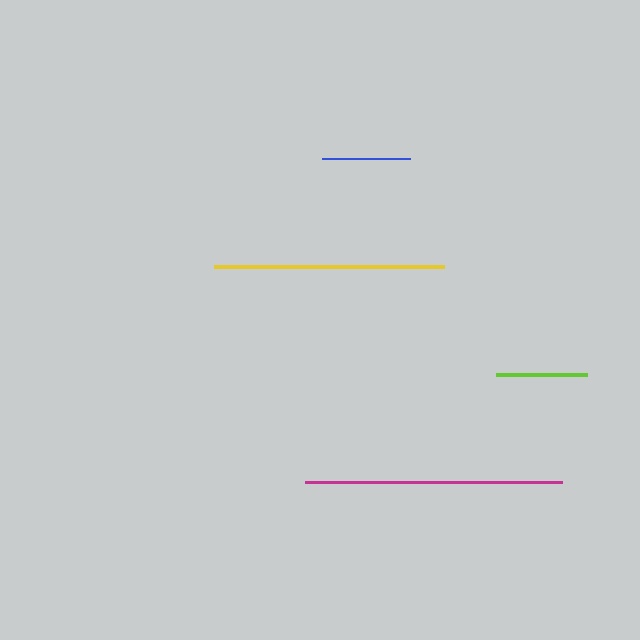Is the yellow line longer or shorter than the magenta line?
The magenta line is longer than the yellow line.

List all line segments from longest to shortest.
From longest to shortest: magenta, yellow, lime, blue.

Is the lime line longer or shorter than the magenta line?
The magenta line is longer than the lime line.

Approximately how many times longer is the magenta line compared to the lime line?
The magenta line is approximately 2.8 times the length of the lime line.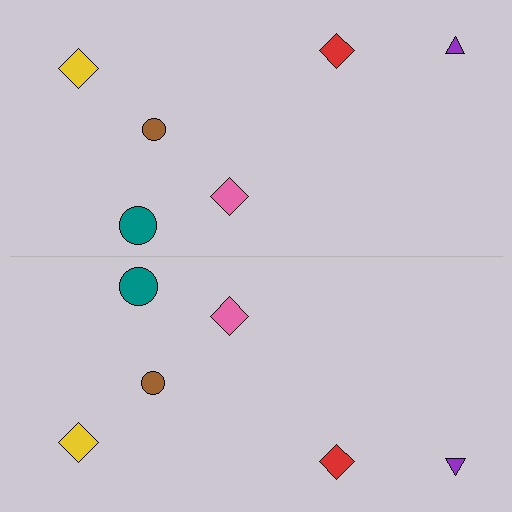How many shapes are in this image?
There are 12 shapes in this image.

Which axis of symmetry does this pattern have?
The pattern has a horizontal axis of symmetry running through the center of the image.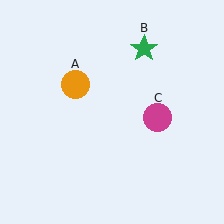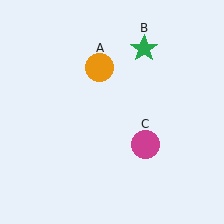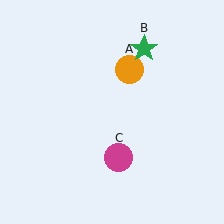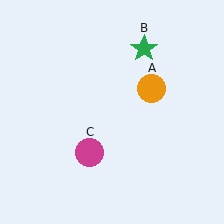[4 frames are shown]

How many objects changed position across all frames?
2 objects changed position: orange circle (object A), magenta circle (object C).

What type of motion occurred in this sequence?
The orange circle (object A), magenta circle (object C) rotated clockwise around the center of the scene.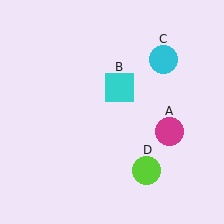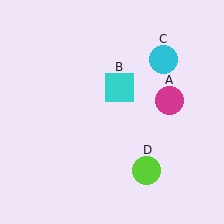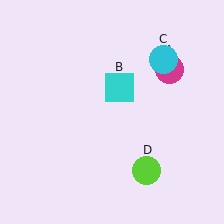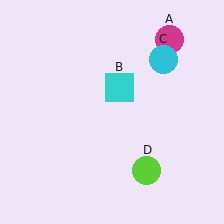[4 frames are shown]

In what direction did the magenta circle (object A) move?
The magenta circle (object A) moved up.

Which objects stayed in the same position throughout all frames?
Cyan square (object B) and cyan circle (object C) and lime circle (object D) remained stationary.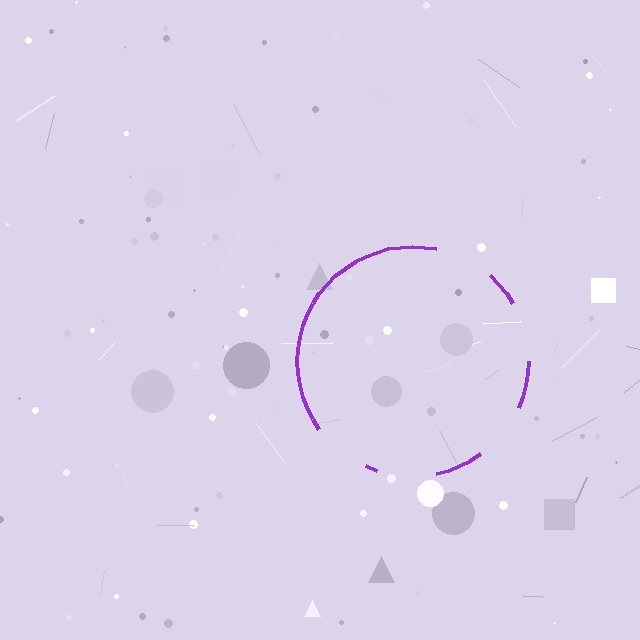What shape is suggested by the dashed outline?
The dashed outline suggests a circle.